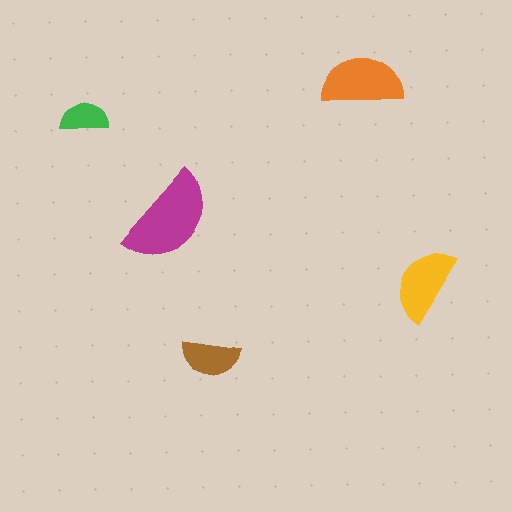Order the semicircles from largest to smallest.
the magenta one, the orange one, the yellow one, the brown one, the green one.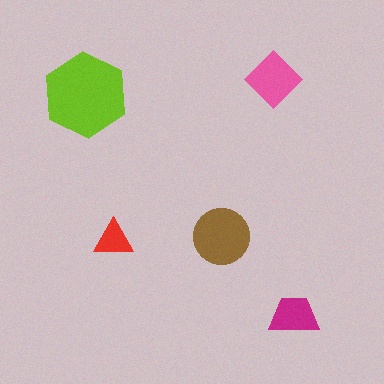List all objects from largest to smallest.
The lime hexagon, the brown circle, the pink diamond, the magenta trapezoid, the red triangle.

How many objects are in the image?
There are 5 objects in the image.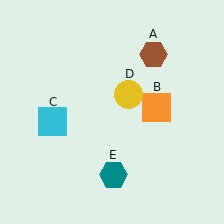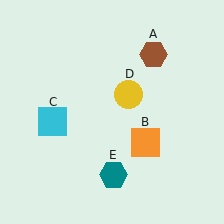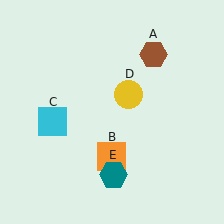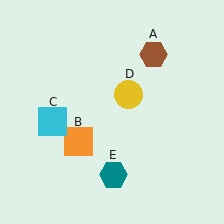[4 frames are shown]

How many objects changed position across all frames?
1 object changed position: orange square (object B).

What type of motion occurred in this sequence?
The orange square (object B) rotated clockwise around the center of the scene.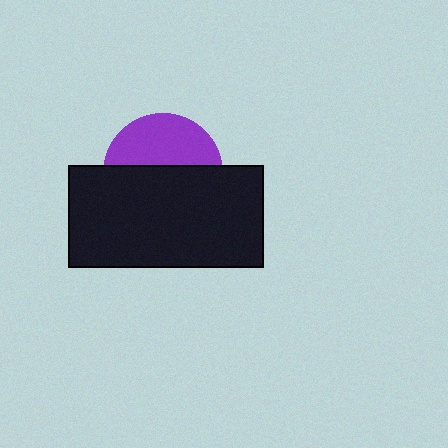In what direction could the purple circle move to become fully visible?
The purple circle could move up. That would shift it out from behind the black rectangle entirely.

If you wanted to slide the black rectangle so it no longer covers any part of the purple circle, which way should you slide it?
Slide it down — that is the most direct way to separate the two shapes.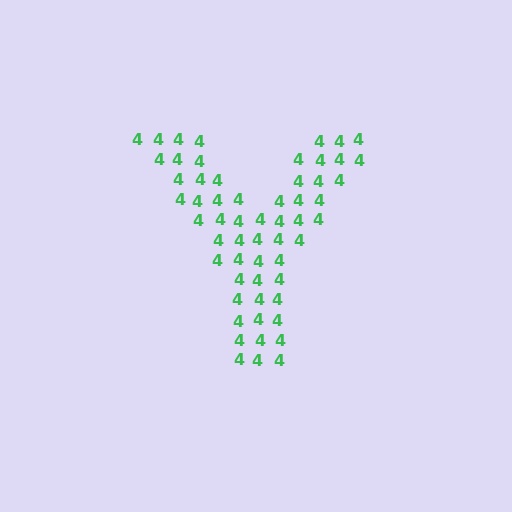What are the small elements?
The small elements are digit 4's.